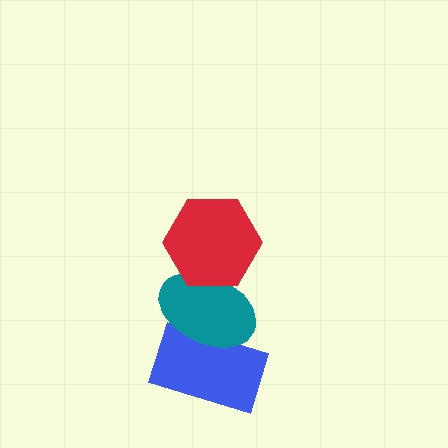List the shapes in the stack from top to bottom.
From top to bottom: the red hexagon, the teal ellipse, the blue rectangle.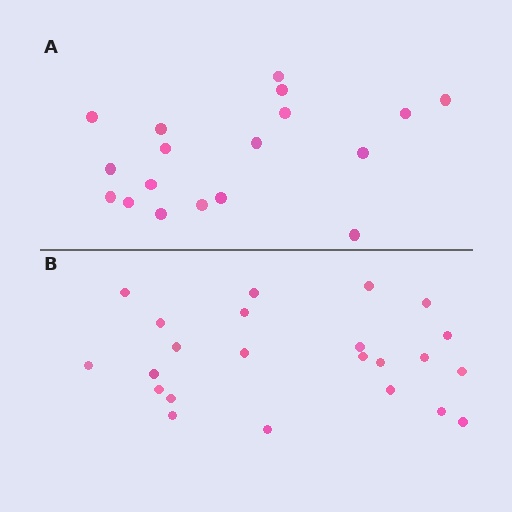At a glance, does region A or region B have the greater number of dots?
Region B (the bottom region) has more dots.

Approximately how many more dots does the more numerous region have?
Region B has about 5 more dots than region A.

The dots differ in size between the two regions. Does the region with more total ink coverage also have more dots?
No. Region A has more total ink coverage because its dots are larger, but region B actually contains more individual dots. Total area can be misleading — the number of items is what matters here.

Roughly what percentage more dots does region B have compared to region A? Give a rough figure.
About 30% more.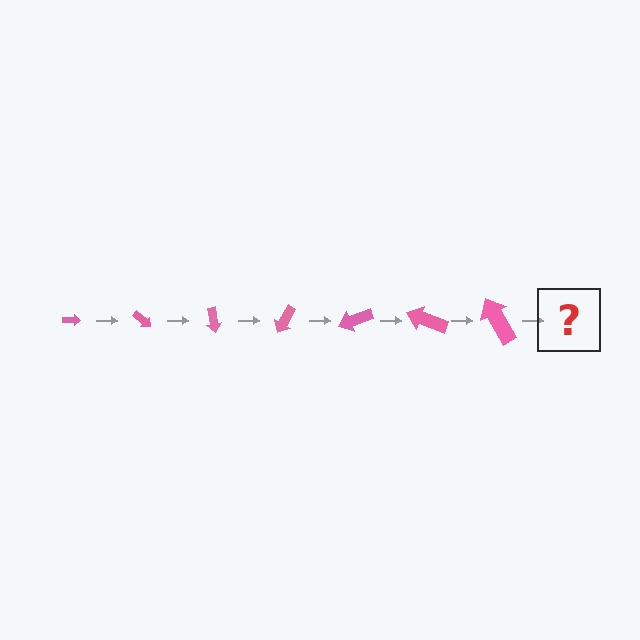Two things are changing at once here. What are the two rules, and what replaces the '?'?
The two rules are that the arrow grows larger each step and it rotates 40 degrees each step. The '?' should be an arrow, larger than the previous one and rotated 280 degrees from the start.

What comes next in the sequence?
The next element should be an arrow, larger than the previous one and rotated 280 degrees from the start.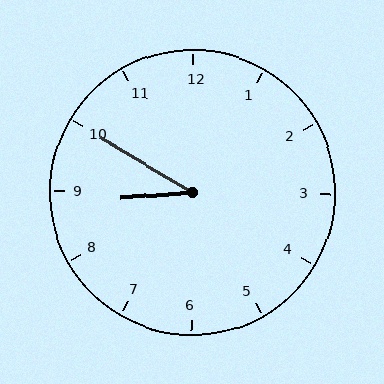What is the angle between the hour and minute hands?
Approximately 35 degrees.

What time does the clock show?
8:50.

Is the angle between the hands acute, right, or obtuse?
It is acute.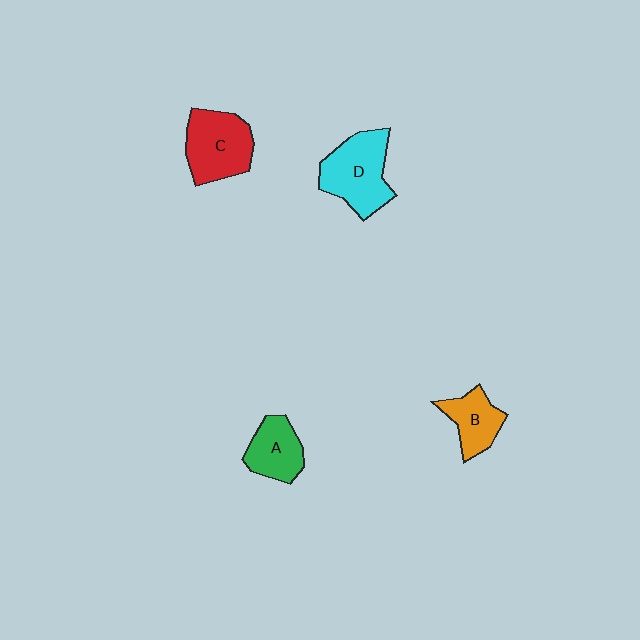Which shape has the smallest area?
Shape B (orange).